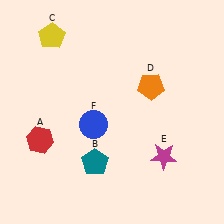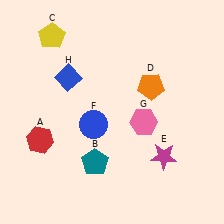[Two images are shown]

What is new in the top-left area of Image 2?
A blue diamond (H) was added in the top-left area of Image 2.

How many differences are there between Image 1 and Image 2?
There are 2 differences between the two images.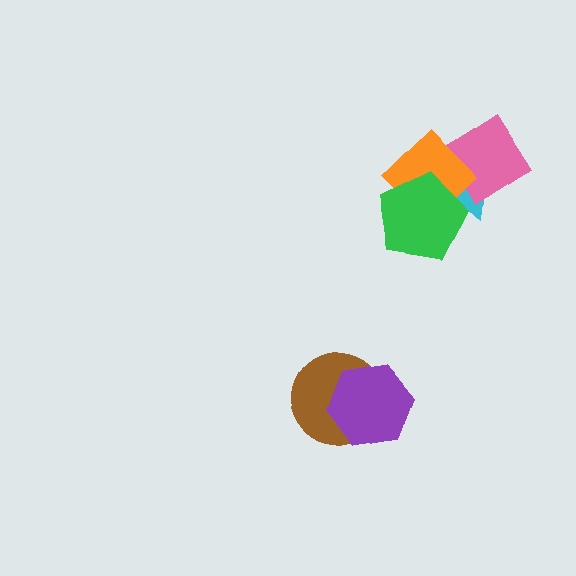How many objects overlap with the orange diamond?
3 objects overlap with the orange diamond.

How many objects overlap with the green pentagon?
2 objects overlap with the green pentagon.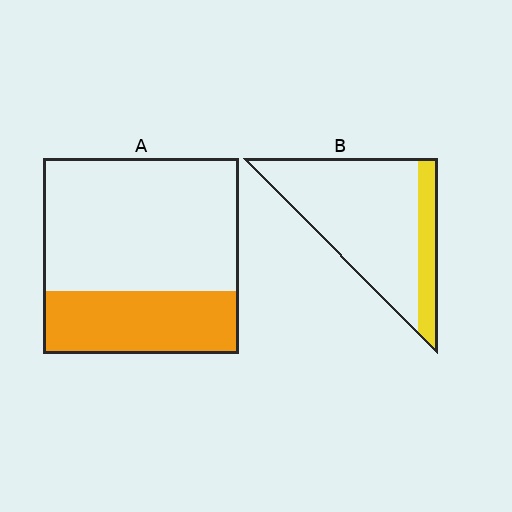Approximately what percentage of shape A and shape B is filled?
A is approximately 30% and B is approximately 20%.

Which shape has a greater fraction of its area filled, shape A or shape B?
Shape A.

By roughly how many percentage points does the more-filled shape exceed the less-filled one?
By roughly 15 percentage points (A over B).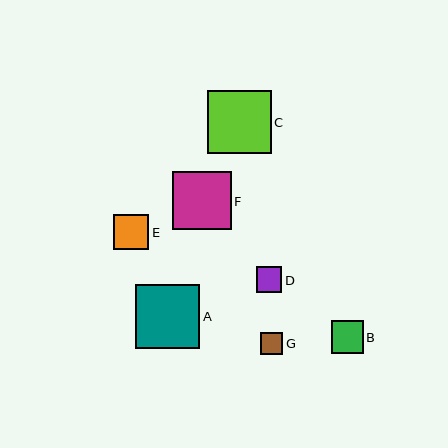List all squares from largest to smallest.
From largest to smallest: A, C, F, E, B, D, G.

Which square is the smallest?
Square G is the smallest with a size of approximately 22 pixels.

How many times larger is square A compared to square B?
Square A is approximately 2.0 times the size of square B.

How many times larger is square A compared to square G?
Square A is approximately 2.8 times the size of square G.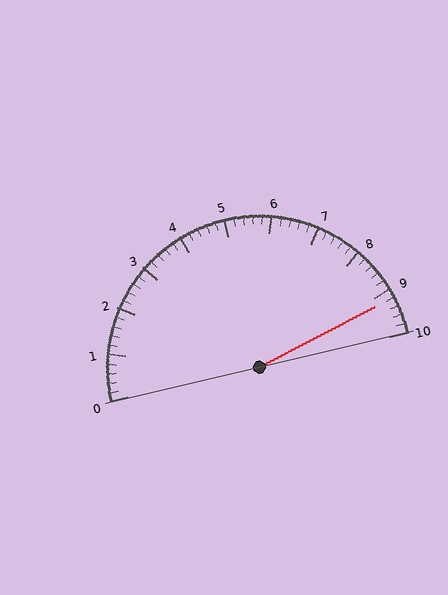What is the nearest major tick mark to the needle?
The nearest major tick mark is 9.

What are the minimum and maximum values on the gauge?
The gauge ranges from 0 to 10.